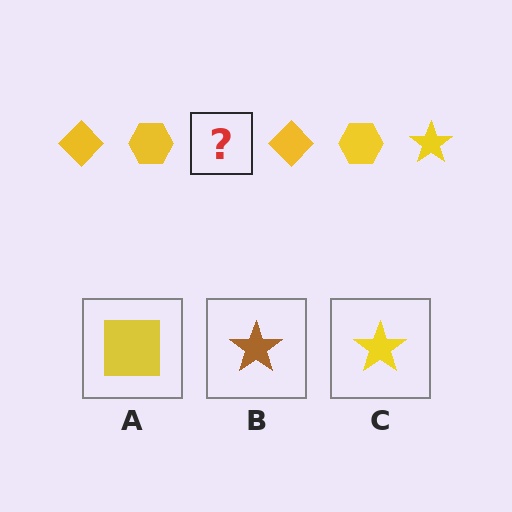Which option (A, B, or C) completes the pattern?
C.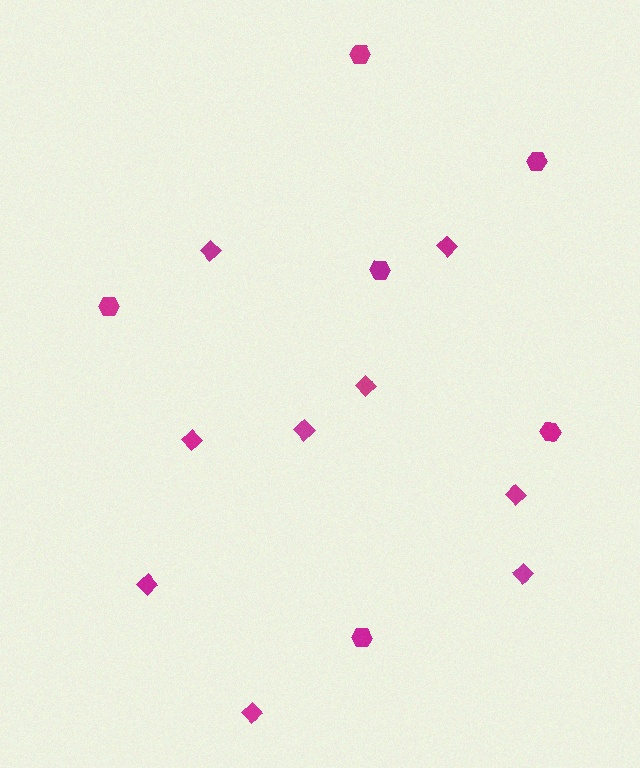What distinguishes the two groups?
There are 2 groups: one group of diamonds (9) and one group of hexagons (6).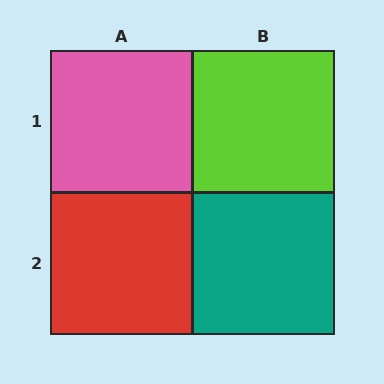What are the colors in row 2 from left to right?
Red, teal.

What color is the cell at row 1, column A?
Pink.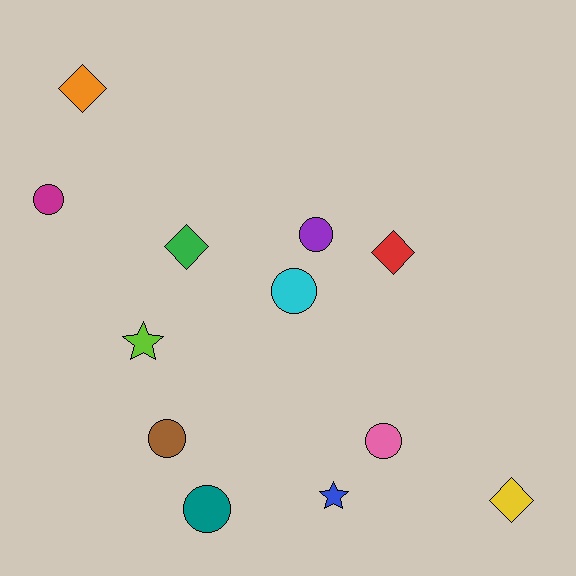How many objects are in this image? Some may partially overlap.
There are 12 objects.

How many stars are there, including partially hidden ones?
There are 2 stars.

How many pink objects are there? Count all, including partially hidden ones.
There is 1 pink object.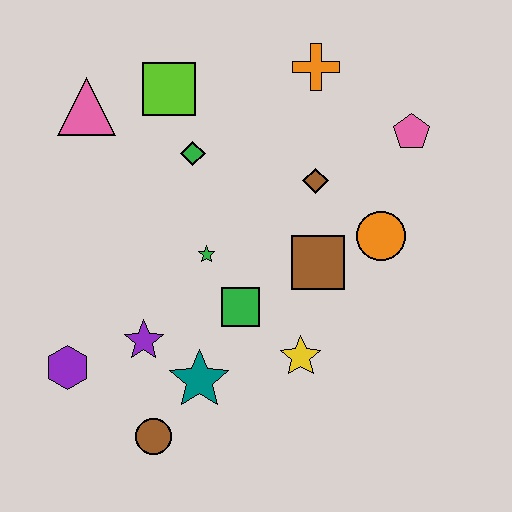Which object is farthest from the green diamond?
The brown circle is farthest from the green diamond.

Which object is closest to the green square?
The green star is closest to the green square.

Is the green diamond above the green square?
Yes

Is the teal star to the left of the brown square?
Yes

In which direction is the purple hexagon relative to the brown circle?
The purple hexagon is to the left of the brown circle.